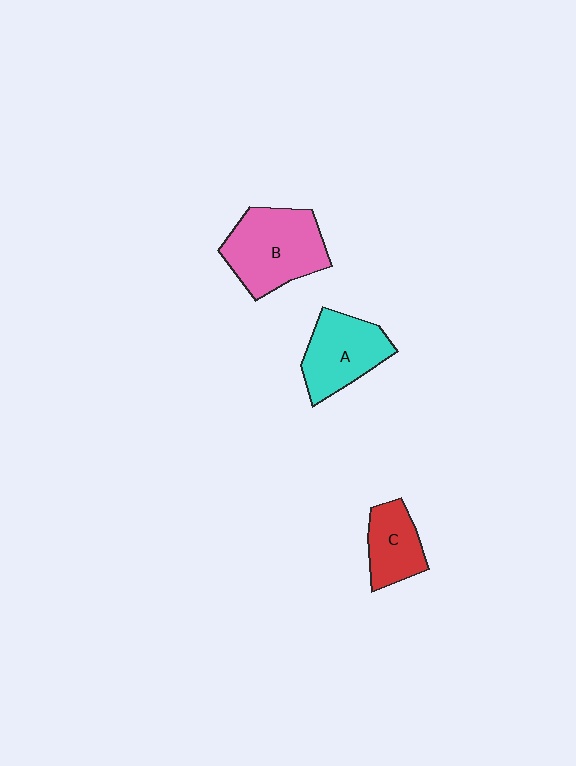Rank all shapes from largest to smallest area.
From largest to smallest: B (pink), A (cyan), C (red).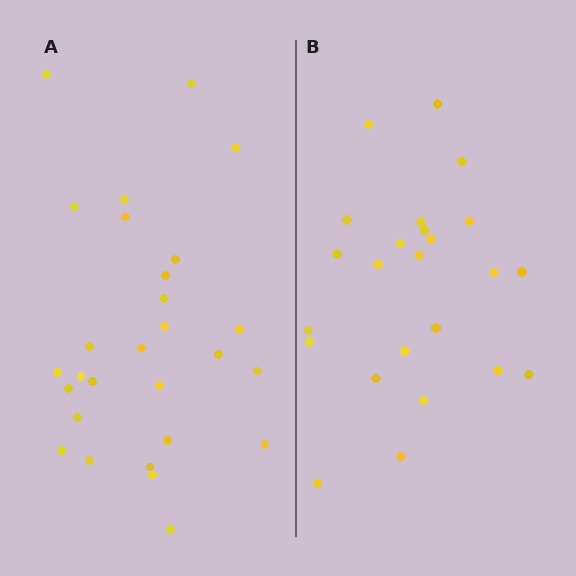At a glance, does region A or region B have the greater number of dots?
Region A (the left region) has more dots.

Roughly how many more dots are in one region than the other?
Region A has about 4 more dots than region B.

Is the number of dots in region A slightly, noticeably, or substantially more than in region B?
Region A has only slightly more — the two regions are fairly close. The ratio is roughly 1.2 to 1.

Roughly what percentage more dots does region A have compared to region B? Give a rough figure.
About 15% more.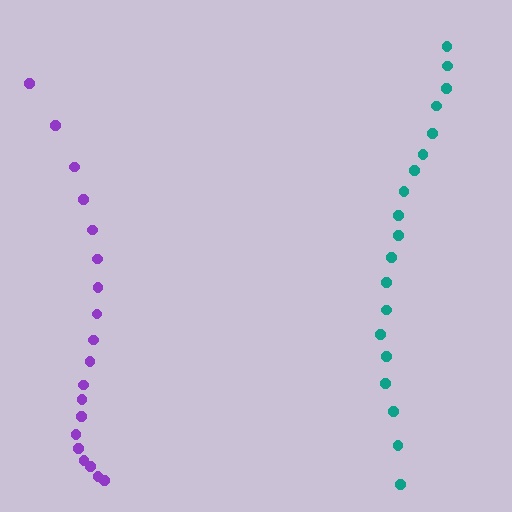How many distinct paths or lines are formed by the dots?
There are 2 distinct paths.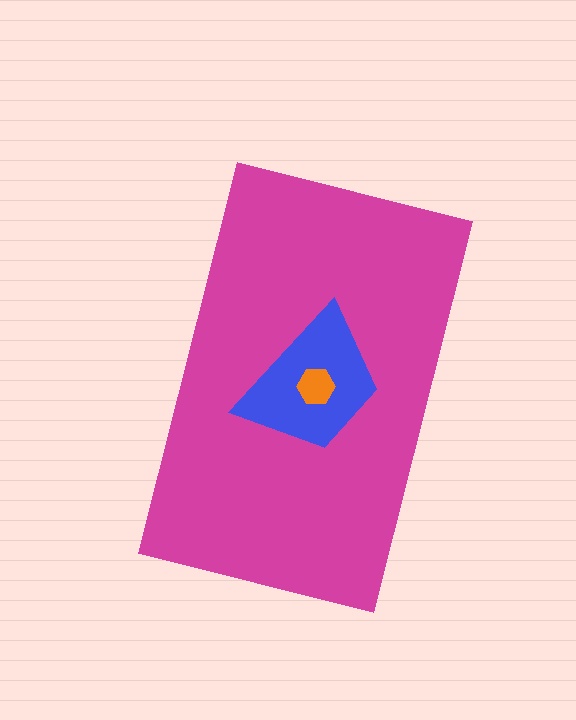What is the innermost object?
The orange hexagon.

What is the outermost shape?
The magenta rectangle.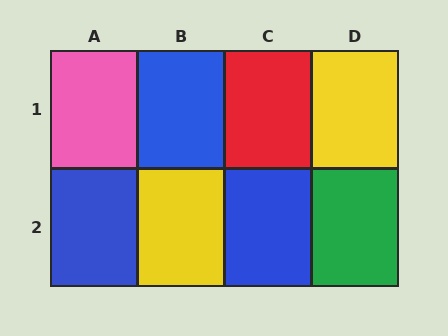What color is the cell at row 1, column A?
Pink.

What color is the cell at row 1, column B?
Blue.